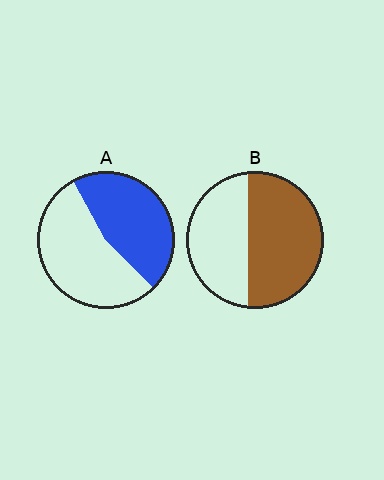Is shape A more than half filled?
No.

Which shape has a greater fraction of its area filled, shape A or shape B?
Shape B.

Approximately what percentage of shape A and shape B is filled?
A is approximately 45% and B is approximately 55%.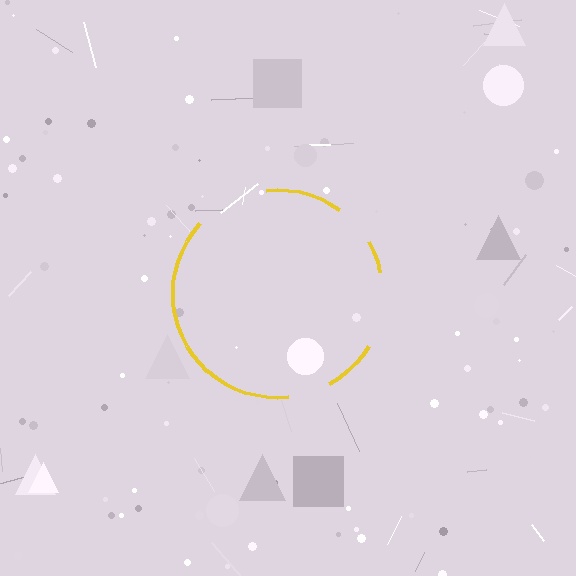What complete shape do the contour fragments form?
The contour fragments form a circle.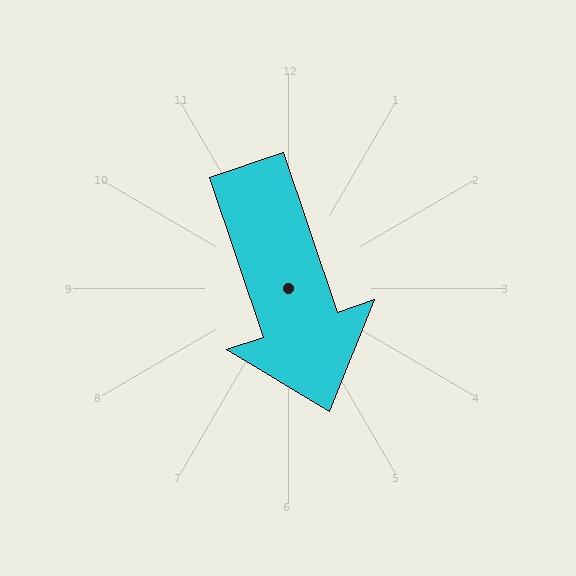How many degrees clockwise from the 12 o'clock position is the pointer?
Approximately 161 degrees.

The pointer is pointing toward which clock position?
Roughly 5 o'clock.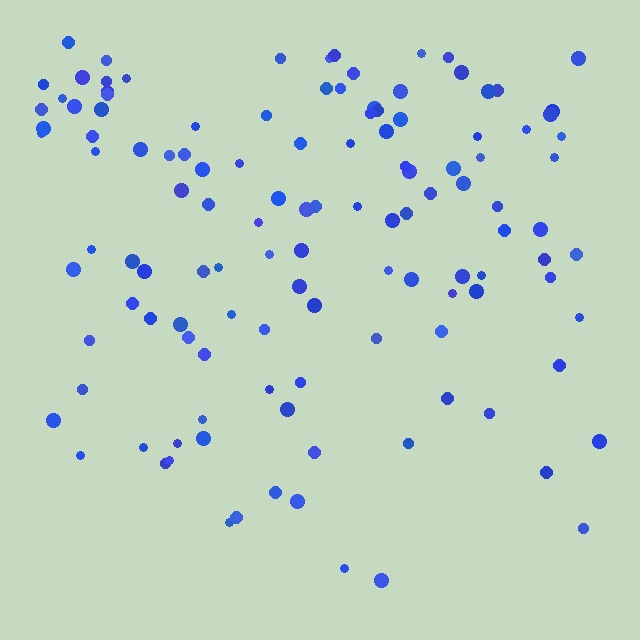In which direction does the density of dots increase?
From bottom to top, with the top side densest.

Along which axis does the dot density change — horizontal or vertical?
Vertical.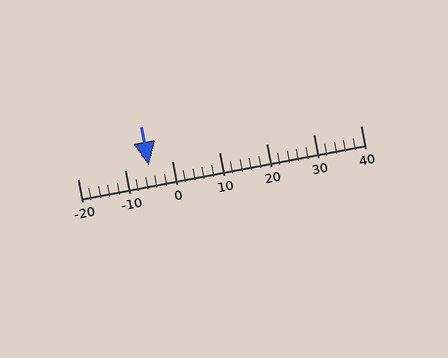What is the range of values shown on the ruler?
The ruler shows values from -20 to 40.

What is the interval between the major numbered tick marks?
The major tick marks are spaced 10 units apart.